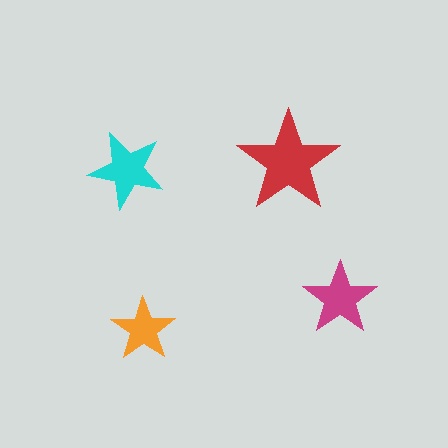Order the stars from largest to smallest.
the red one, the cyan one, the magenta one, the orange one.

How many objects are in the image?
There are 4 objects in the image.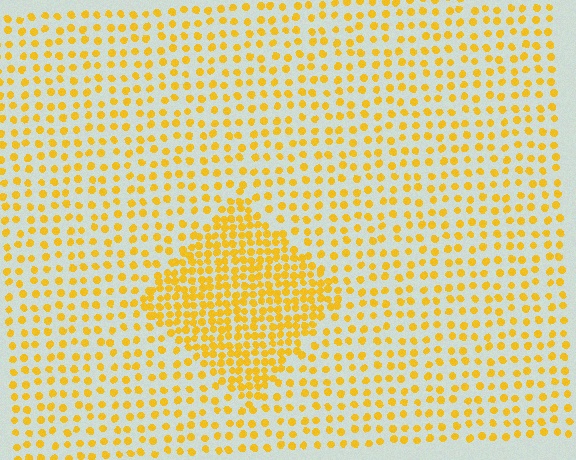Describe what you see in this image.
The image contains small yellow elements arranged at two different densities. A diamond-shaped region is visible where the elements are more densely packed than the surrounding area.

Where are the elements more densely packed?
The elements are more densely packed inside the diamond boundary.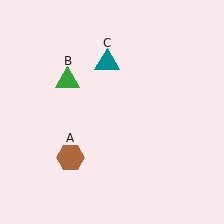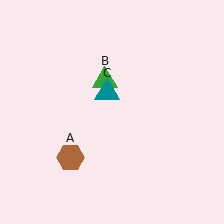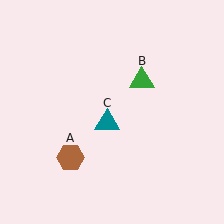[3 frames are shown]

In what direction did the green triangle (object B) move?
The green triangle (object B) moved right.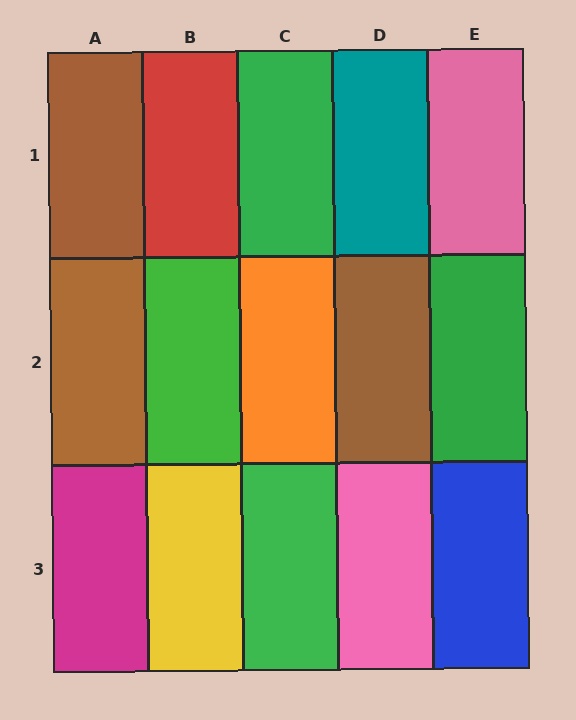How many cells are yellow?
1 cell is yellow.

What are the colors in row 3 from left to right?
Magenta, yellow, green, pink, blue.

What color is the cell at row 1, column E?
Pink.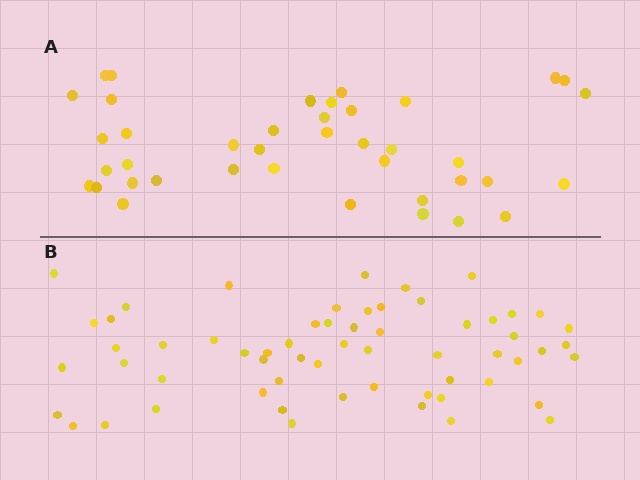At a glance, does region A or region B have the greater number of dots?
Region B (the bottom region) has more dots.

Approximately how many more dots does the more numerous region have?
Region B has approximately 20 more dots than region A.